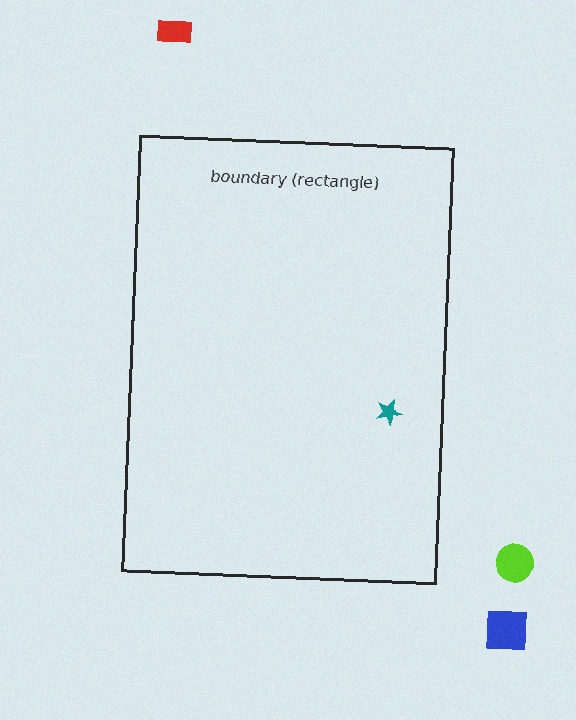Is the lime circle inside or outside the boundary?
Outside.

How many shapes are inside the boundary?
1 inside, 3 outside.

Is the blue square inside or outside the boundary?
Outside.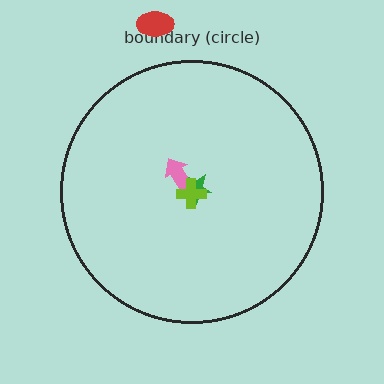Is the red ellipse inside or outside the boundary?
Outside.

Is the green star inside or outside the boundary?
Inside.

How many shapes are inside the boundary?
3 inside, 1 outside.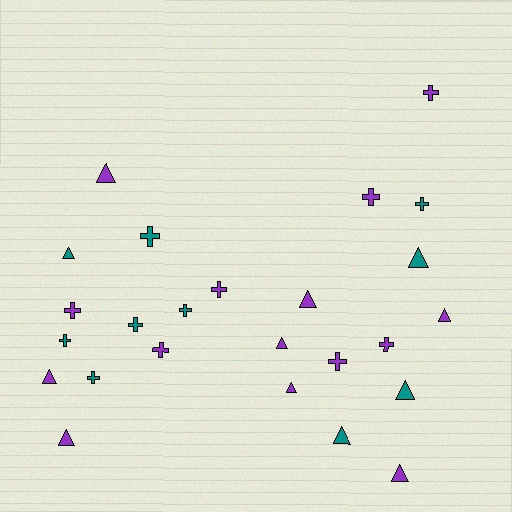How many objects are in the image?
There are 25 objects.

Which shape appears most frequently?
Cross, with 13 objects.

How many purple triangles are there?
There are 8 purple triangles.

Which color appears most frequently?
Purple, with 15 objects.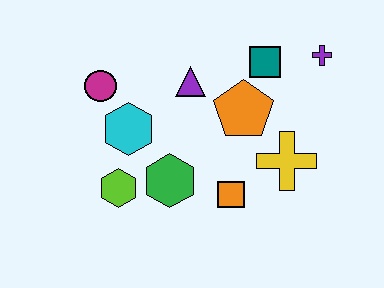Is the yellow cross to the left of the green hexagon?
No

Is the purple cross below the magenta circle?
No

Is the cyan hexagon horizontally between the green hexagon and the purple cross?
No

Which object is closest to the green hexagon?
The lime hexagon is closest to the green hexagon.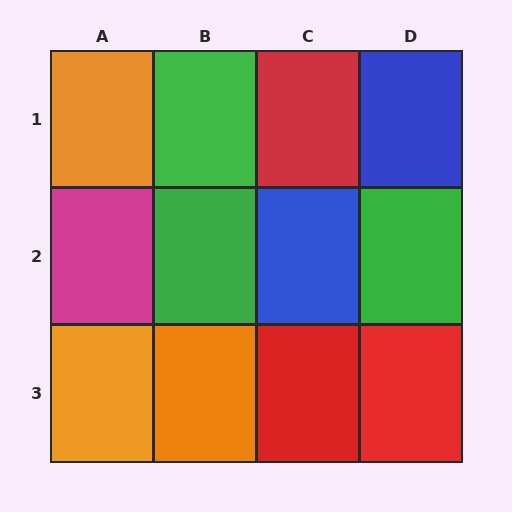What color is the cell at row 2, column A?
Magenta.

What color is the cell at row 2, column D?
Green.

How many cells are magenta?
1 cell is magenta.